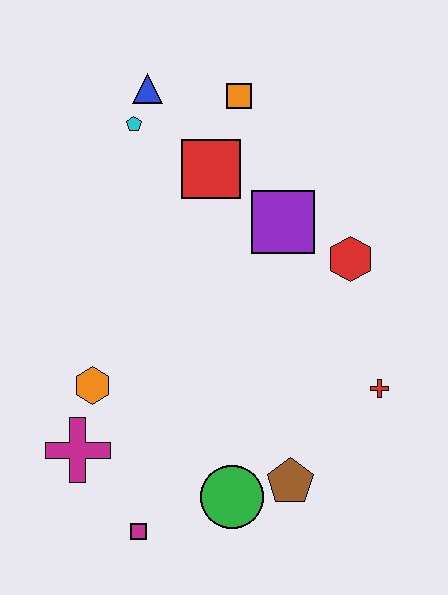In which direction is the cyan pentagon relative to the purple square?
The cyan pentagon is to the left of the purple square.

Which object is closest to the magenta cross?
The orange hexagon is closest to the magenta cross.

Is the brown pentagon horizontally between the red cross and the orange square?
Yes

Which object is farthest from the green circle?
The blue triangle is farthest from the green circle.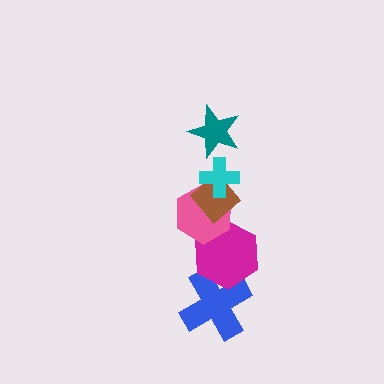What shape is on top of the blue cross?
The magenta hexagon is on top of the blue cross.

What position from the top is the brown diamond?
The brown diamond is 3rd from the top.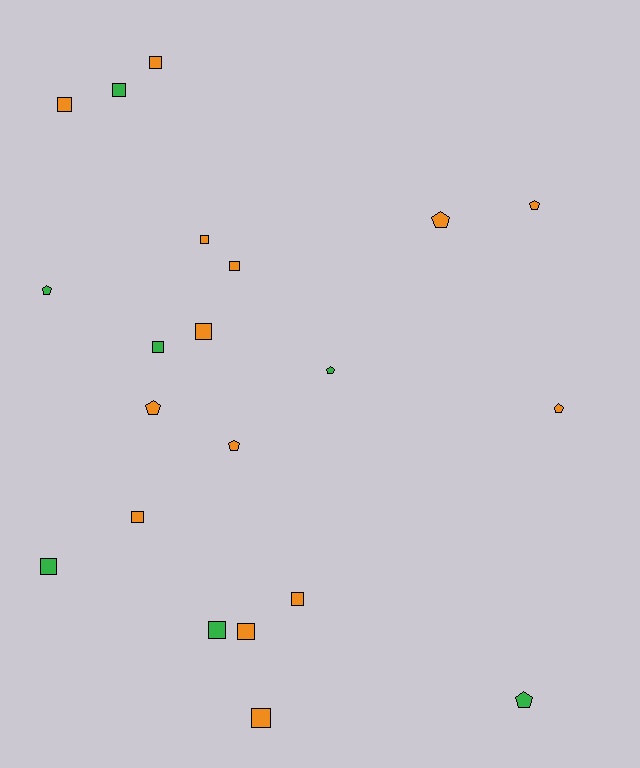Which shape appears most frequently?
Square, with 13 objects.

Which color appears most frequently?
Orange, with 14 objects.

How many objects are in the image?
There are 21 objects.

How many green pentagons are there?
There are 3 green pentagons.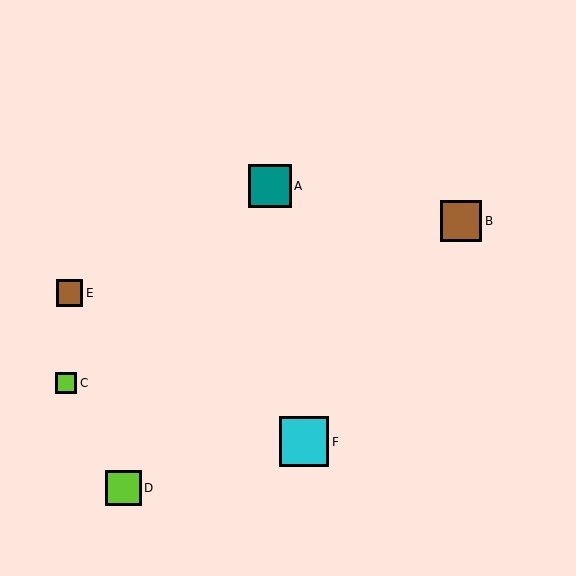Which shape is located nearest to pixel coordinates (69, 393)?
The lime square (labeled C) at (66, 383) is nearest to that location.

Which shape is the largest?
The cyan square (labeled F) is the largest.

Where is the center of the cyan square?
The center of the cyan square is at (304, 442).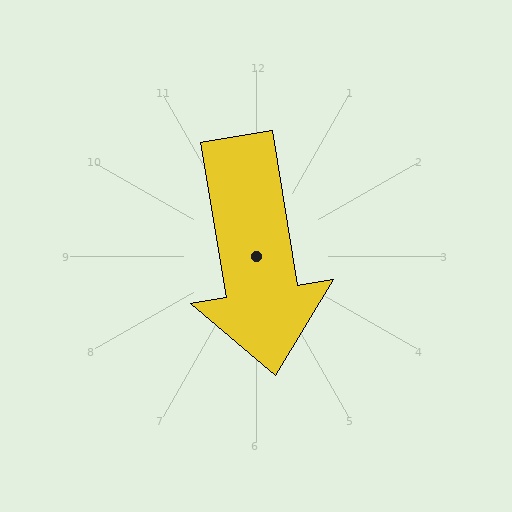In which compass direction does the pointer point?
South.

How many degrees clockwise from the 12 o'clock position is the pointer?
Approximately 171 degrees.